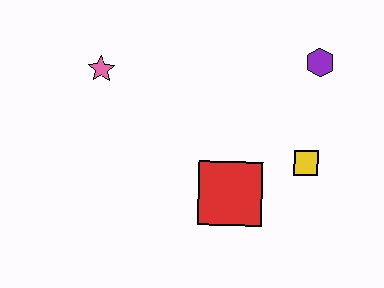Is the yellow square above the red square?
Yes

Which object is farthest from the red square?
The pink star is farthest from the red square.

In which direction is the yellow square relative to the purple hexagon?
The yellow square is below the purple hexagon.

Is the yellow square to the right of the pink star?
Yes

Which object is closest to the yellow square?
The red square is closest to the yellow square.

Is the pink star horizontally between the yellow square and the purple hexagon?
No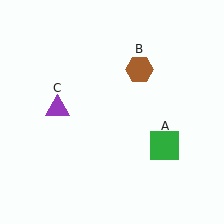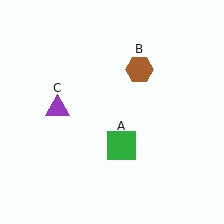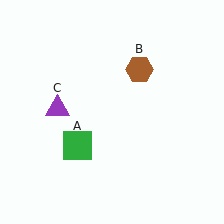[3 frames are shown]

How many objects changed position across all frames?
1 object changed position: green square (object A).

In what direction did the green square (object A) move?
The green square (object A) moved left.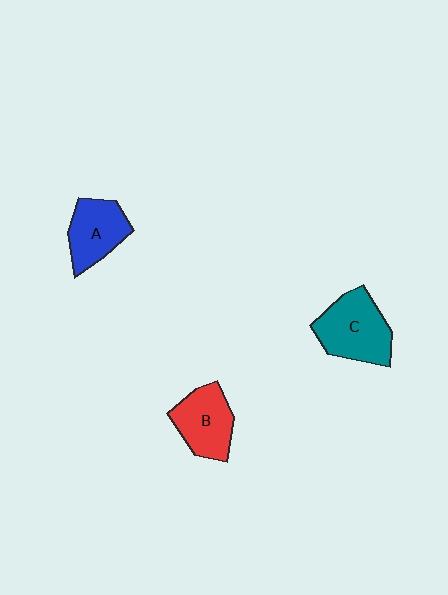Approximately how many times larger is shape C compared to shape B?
Approximately 1.2 times.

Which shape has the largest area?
Shape C (teal).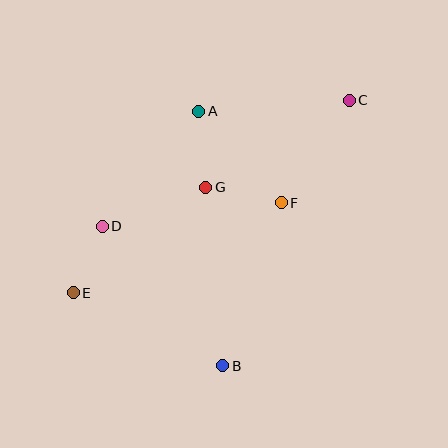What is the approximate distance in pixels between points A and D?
The distance between A and D is approximately 150 pixels.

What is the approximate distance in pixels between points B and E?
The distance between B and E is approximately 166 pixels.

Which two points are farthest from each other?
Points C and E are farthest from each other.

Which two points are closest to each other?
Points D and E are closest to each other.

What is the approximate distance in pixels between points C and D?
The distance between C and D is approximately 277 pixels.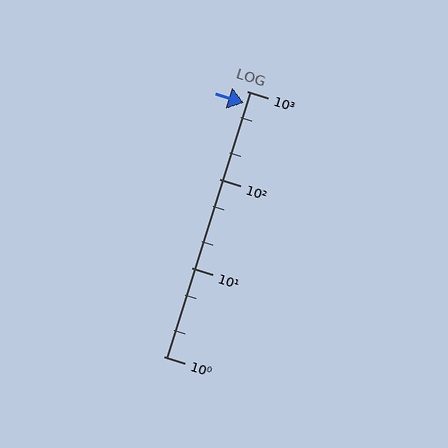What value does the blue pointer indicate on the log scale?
The pointer indicates approximately 740.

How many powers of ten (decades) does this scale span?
The scale spans 3 decades, from 1 to 1000.